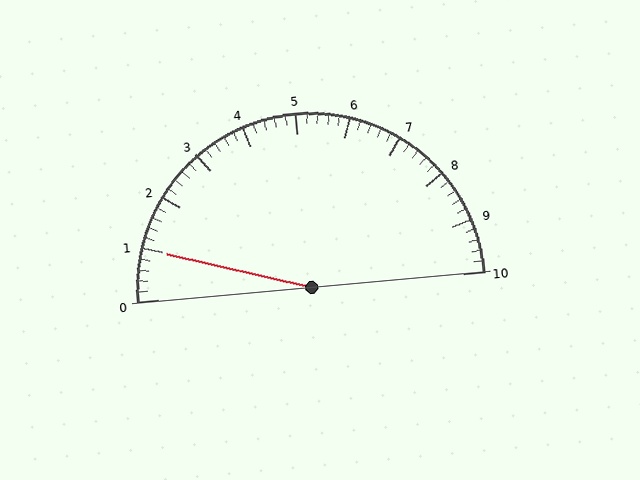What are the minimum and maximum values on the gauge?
The gauge ranges from 0 to 10.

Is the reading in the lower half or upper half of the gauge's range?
The reading is in the lower half of the range (0 to 10).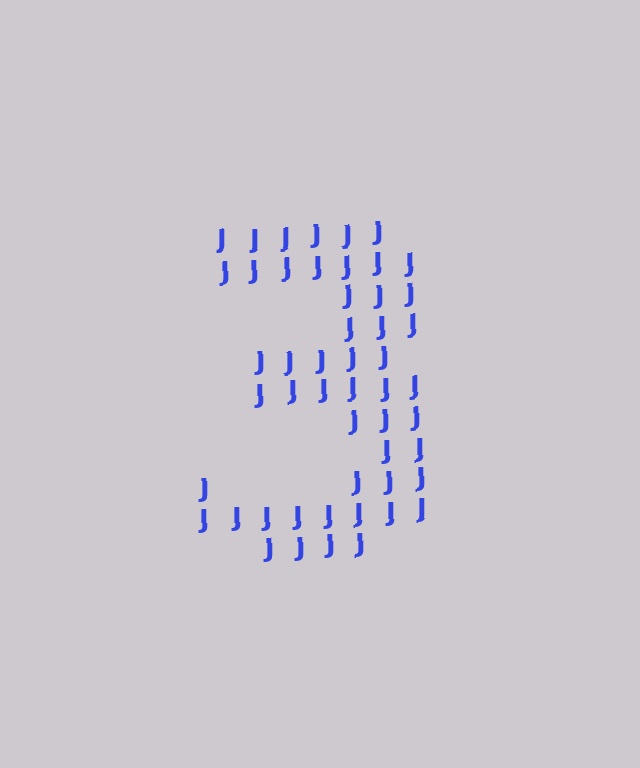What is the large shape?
The large shape is the digit 3.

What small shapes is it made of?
It is made of small letter J's.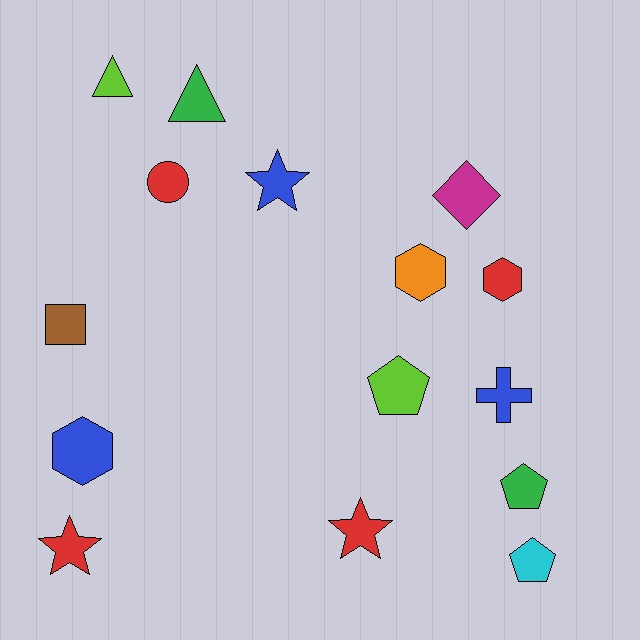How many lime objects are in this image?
There are 2 lime objects.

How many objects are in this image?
There are 15 objects.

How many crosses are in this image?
There is 1 cross.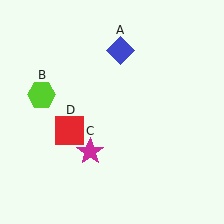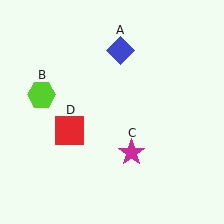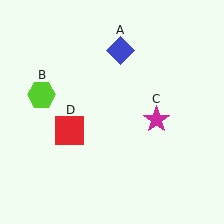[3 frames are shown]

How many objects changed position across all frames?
1 object changed position: magenta star (object C).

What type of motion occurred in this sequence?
The magenta star (object C) rotated counterclockwise around the center of the scene.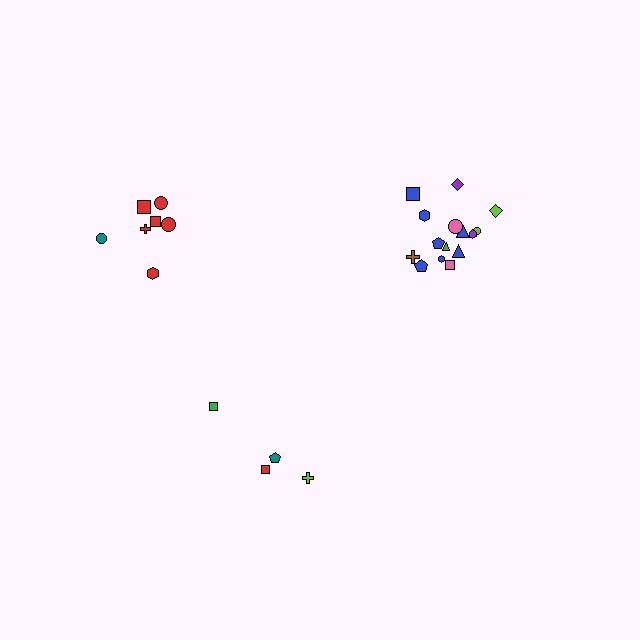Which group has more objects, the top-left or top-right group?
The top-right group.